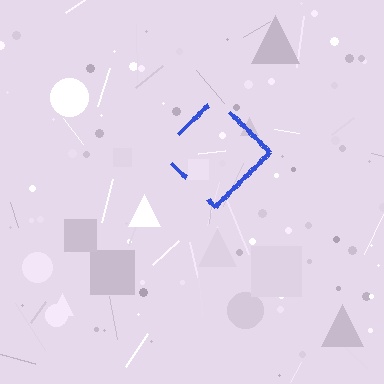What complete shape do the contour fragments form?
The contour fragments form a diamond.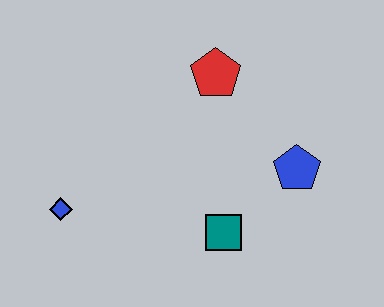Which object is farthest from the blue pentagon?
The blue diamond is farthest from the blue pentagon.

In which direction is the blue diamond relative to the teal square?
The blue diamond is to the left of the teal square.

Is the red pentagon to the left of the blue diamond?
No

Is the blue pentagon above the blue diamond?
Yes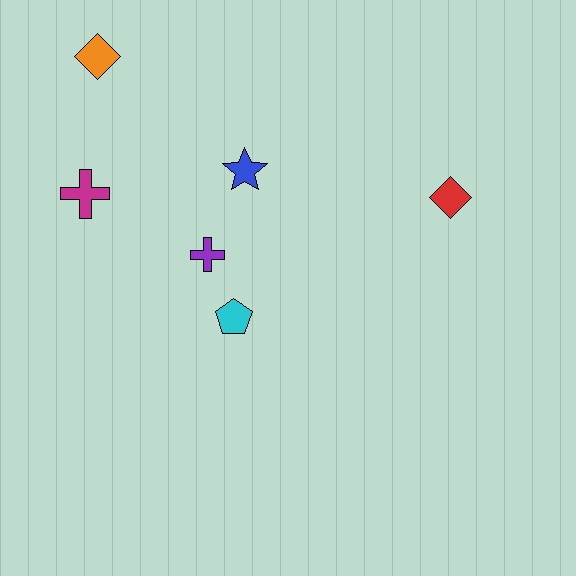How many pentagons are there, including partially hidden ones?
There is 1 pentagon.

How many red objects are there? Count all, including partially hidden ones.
There is 1 red object.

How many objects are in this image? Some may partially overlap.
There are 6 objects.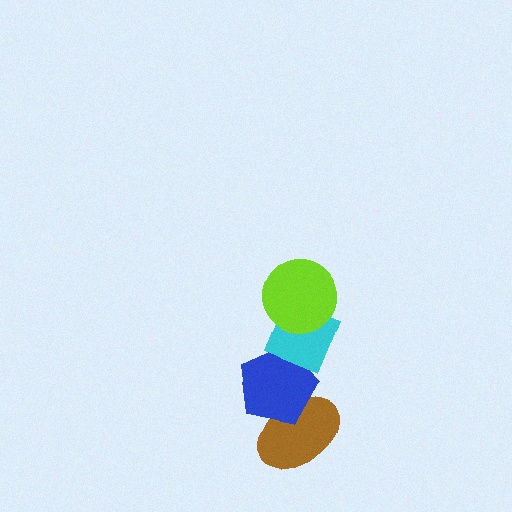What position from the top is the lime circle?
The lime circle is 1st from the top.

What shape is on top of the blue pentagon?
The cyan diamond is on top of the blue pentagon.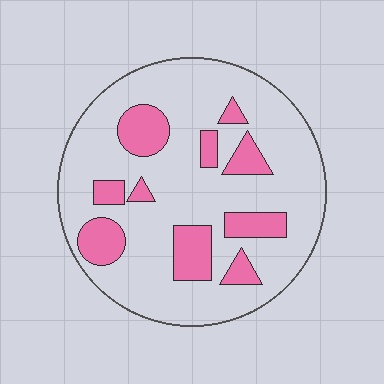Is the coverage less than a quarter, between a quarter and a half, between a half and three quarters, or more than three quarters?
Less than a quarter.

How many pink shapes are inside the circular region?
10.